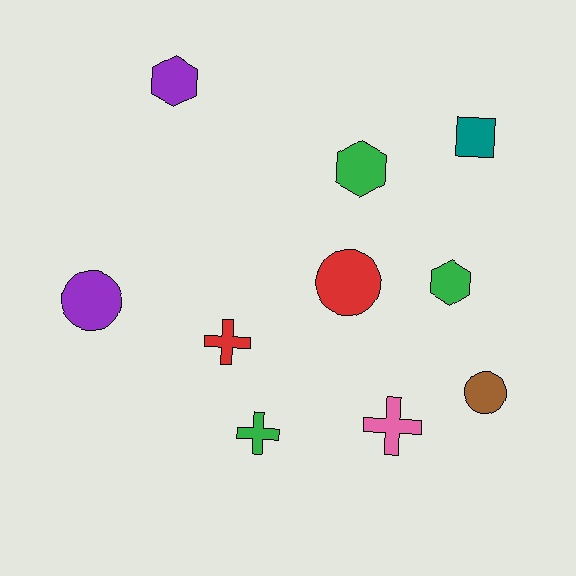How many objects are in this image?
There are 10 objects.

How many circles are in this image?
There are 3 circles.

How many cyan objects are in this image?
There are no cyan objects.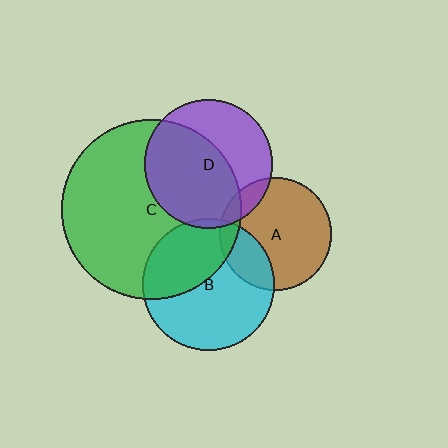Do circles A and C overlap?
Yes.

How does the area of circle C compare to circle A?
Approximately 2.6 times.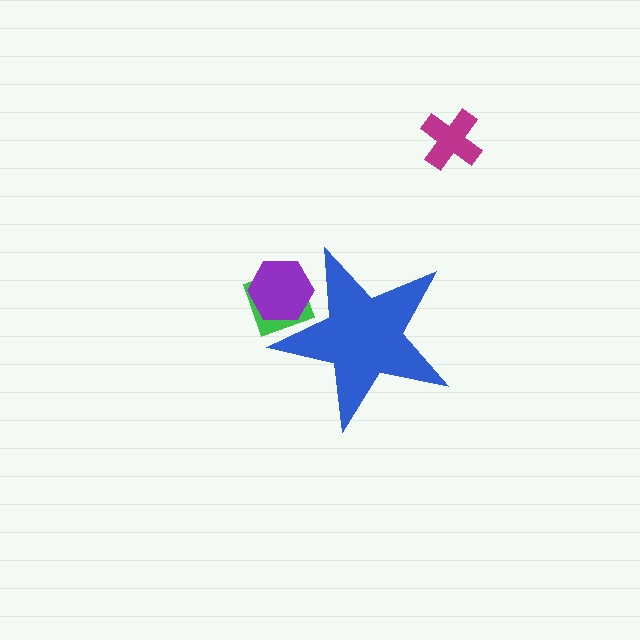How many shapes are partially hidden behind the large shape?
2 shapes are partially hidden.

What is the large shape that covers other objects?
A blue star.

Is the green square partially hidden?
Yes, the green square is partially hidden behind the blue star.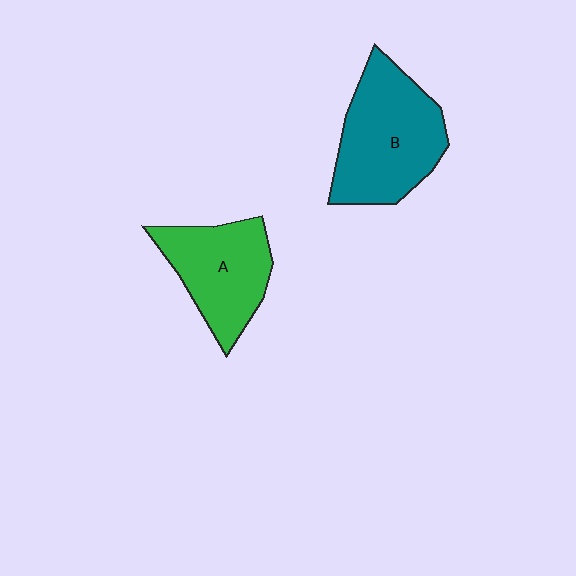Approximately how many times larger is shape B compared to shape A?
Approximately 1.3 times.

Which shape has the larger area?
Shape B (teal).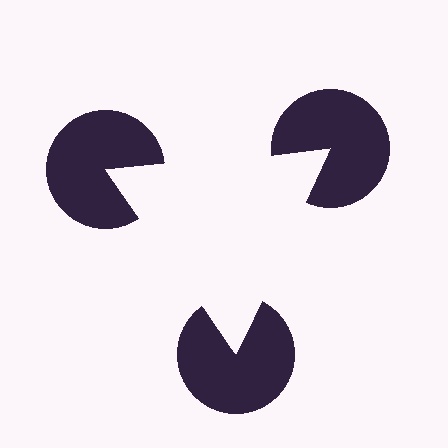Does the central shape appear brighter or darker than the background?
It typically appears slightly brighter than the background, even though no actual brightness change is drawn.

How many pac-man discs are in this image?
There are 3 — one at each vertex of the illusory triangle.